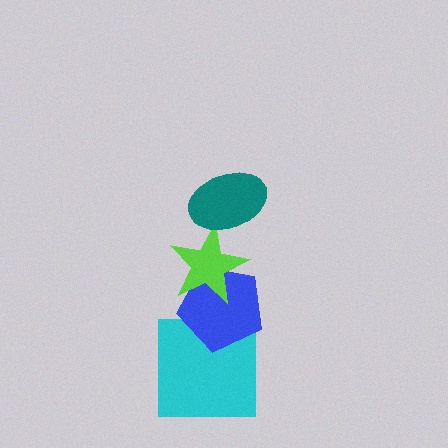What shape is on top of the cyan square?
The blue pentagon is on top of the cyan square.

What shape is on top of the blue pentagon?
The lime star is on top of the blue pentagon.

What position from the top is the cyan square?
The cyan square is 4th from the top.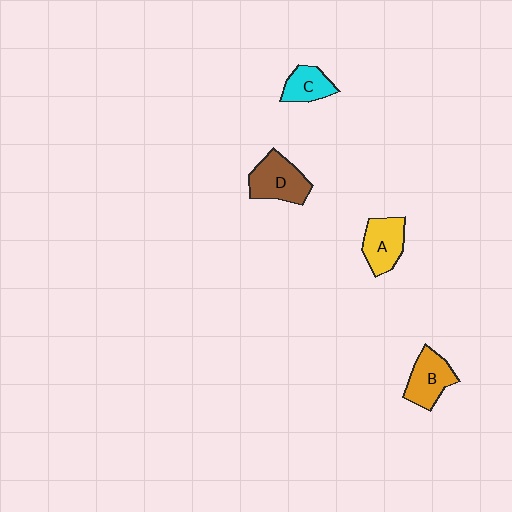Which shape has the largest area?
Shape D (brown).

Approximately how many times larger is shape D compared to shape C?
Approximately 1.5 times.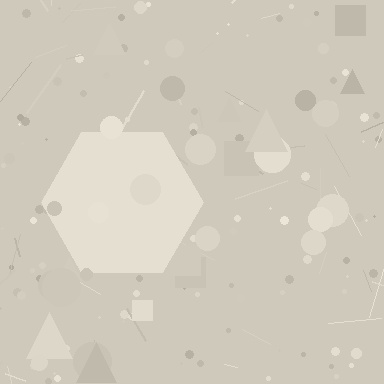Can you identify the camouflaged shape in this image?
The camouflaged shape is a hexagon.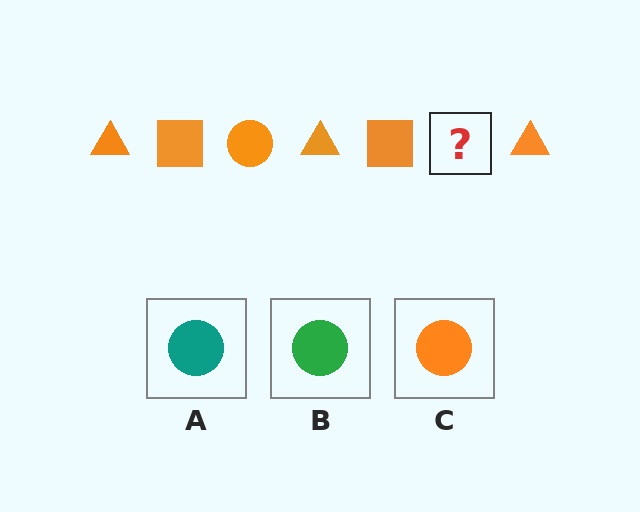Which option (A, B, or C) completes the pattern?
C.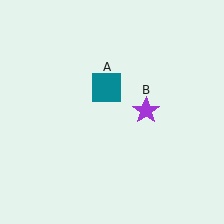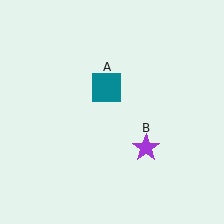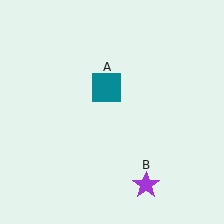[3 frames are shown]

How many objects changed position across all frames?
1 object changed position: purple star (object B).